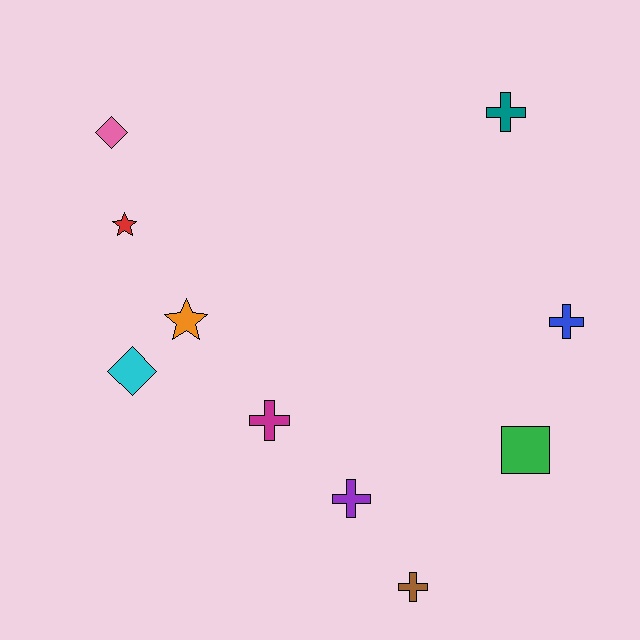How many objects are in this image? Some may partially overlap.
There are 10 objects.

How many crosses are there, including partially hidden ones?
There are 5 crosses.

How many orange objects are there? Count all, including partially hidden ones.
There is 1 orange object.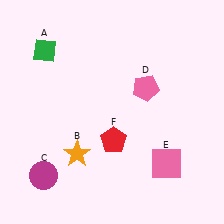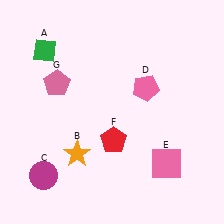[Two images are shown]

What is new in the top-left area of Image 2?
A pink pentagon (G) was added in the top-left area of Image 2.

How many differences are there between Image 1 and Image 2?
There is 1 difference between the two images.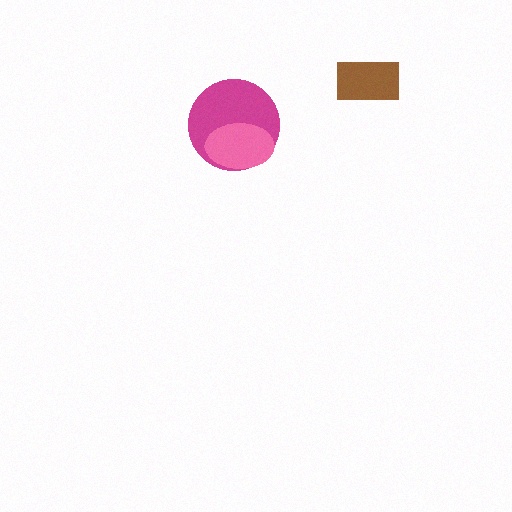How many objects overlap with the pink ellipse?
1 object overlaps with the pink ellipse.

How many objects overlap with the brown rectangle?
0 objects overlap with the brown rectangle.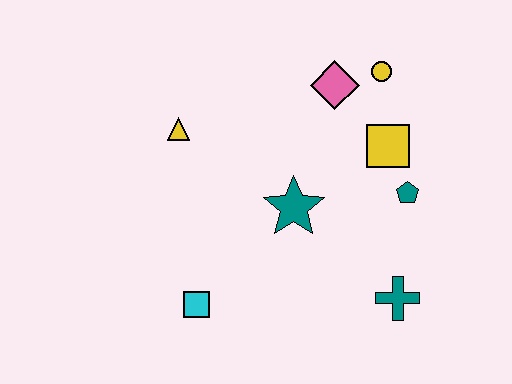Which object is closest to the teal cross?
The teal pentagon is closest to the teal cross.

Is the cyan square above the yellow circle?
No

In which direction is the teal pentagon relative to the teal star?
The teal pentagon is to the right of the teal star.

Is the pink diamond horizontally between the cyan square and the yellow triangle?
No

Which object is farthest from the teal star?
The yellow circle is farthest from the teal star.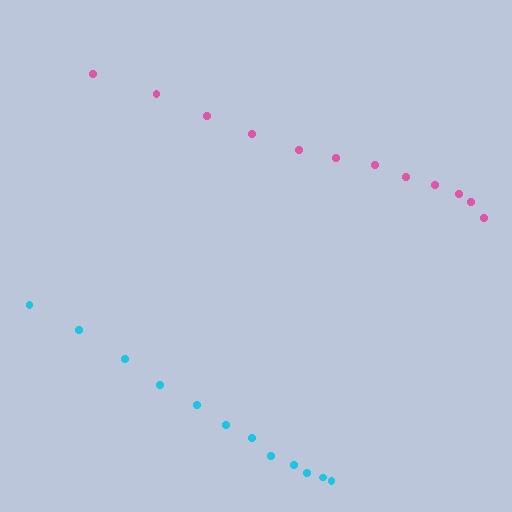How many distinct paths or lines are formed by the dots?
There are 2 distinct paths.